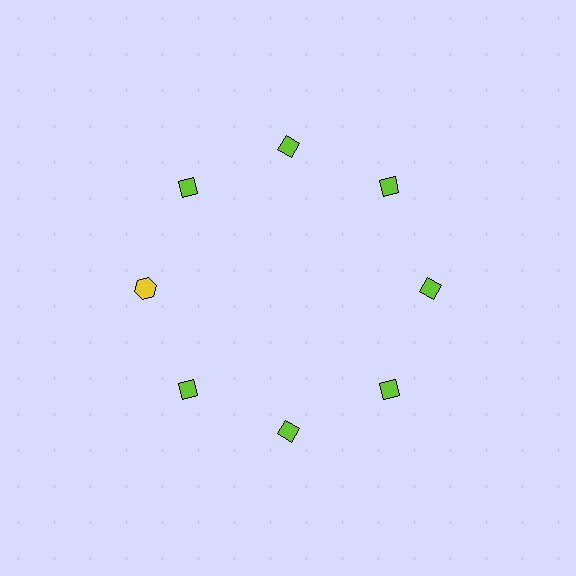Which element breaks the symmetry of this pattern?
The yellow hexagon at roughly the 9 o'clock position breaks the symmetry. All other shapes are lime diamonds.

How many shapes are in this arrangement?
There are 8 shapes arranged in a ring pattern.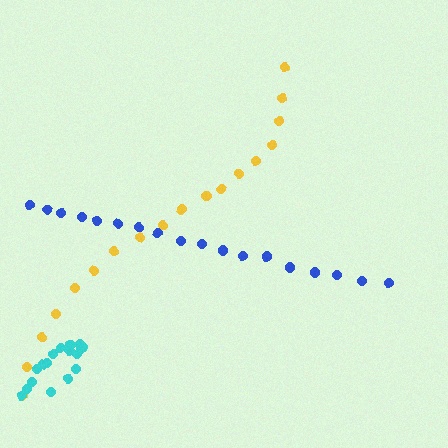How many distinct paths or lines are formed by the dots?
There are 3 distinct paths.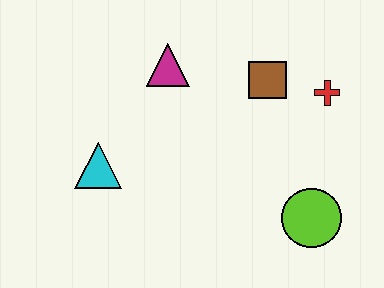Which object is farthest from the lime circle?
The cyan triangle is farthest from the lime circle.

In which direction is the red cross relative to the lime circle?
The red cross is above the lime circle.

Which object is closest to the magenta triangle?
The brown square is closest to the magenta triangle.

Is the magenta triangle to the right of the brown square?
No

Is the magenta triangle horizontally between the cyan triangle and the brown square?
Yes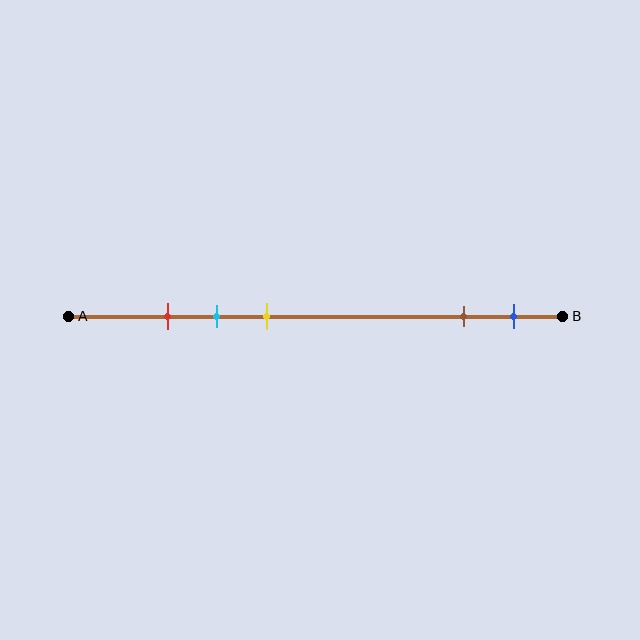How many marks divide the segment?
There are 5 marks dividing the segment.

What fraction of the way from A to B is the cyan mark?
The cyan mark is approximately 30% (0.3) of the way from A to B.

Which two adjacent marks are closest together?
The red and cyan marks are the closest adjacent pair.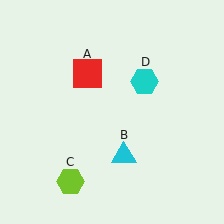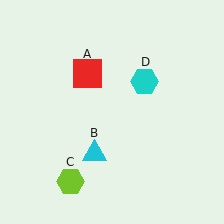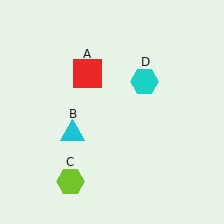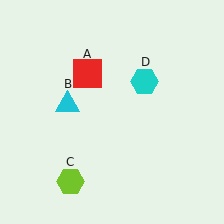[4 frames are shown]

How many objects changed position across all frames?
1 object changed position: cyan triangle (object B).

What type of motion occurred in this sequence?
The cyan triangle (object B) rotated clockwise around the center of the scene.